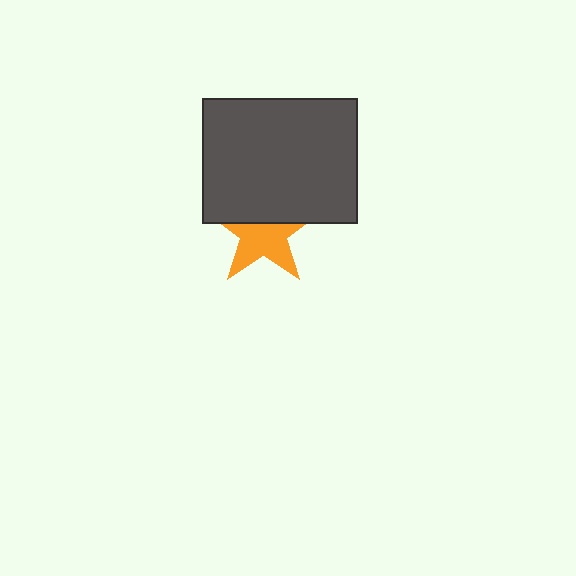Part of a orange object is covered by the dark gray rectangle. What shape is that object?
It is a star.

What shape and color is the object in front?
The object in front is a dark gray rectangle.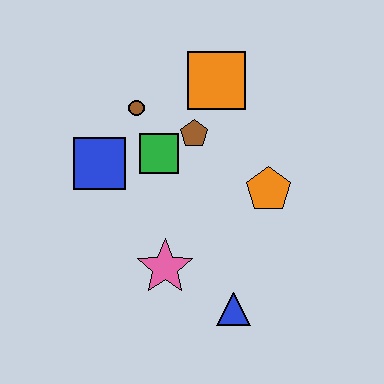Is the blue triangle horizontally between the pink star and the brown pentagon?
No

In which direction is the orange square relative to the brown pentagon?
The orange square is above the brown pentagon.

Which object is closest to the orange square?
The brown pentagon is closest to the orange square.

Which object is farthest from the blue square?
The blue triangle is farthest from the blue square.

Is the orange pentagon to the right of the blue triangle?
Yes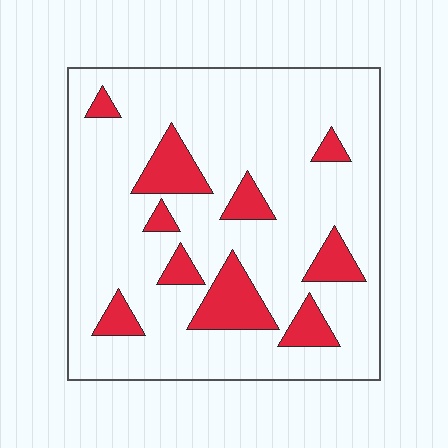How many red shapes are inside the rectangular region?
10.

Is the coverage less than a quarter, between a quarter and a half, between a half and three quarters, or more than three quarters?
Less than a quarter.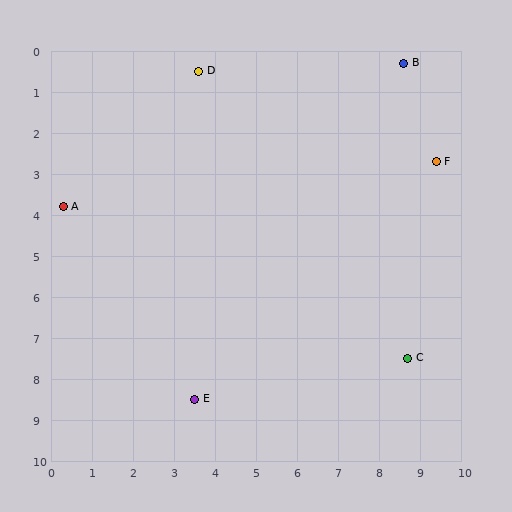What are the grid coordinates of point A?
Point A is at approximately (0.3, 3.8).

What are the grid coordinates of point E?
Point E is at approximately (3.5, 8.5).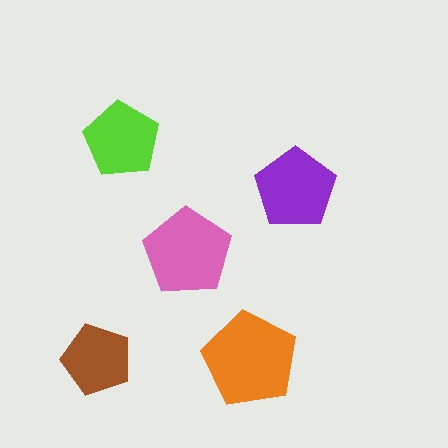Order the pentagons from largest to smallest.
the orange one, the pink one, the purple one, the lime one, the brown one.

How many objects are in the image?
There are 5 objects in the image.